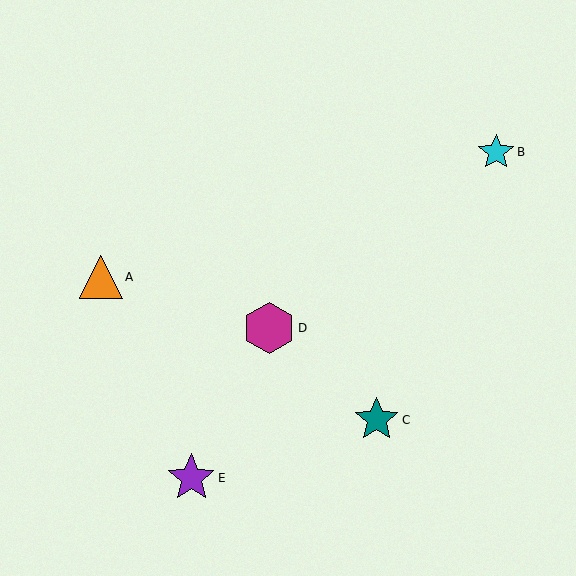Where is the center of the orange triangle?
The center of the orange triangle is at (101, 277).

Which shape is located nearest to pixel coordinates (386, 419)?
The teal star (labeled C) at (377, 420) is nearest to that location.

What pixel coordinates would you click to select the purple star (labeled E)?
Click at (191, 478) to select the purple star E.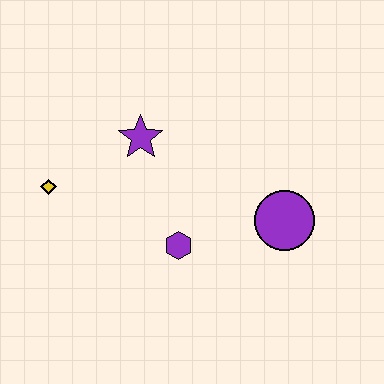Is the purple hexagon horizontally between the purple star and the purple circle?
Yes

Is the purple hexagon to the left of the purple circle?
Yes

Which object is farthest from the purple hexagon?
The yellow diamond is farthest from the purple hexagon.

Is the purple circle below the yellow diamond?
Yes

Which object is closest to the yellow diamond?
The purple star is closest to the yellow diamond.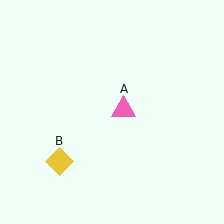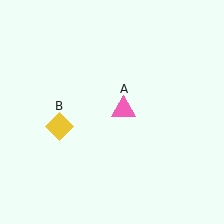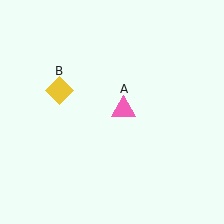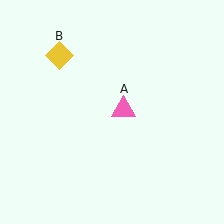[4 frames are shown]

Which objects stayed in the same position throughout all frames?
Pink triangle (object A) remained stationary.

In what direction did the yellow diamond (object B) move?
The yellow diamond (object B) moved up.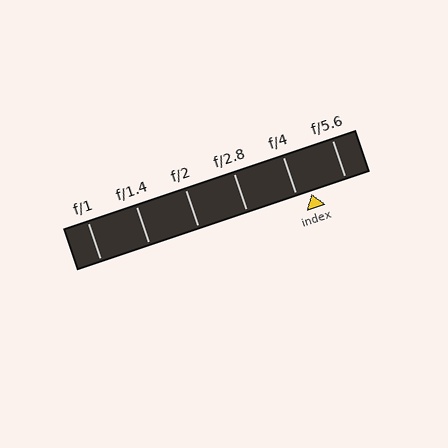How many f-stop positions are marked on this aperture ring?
There are 6 f-stop positions marked.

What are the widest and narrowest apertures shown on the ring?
The widest aperture shown is f/1 and the narrowest is f/5.6.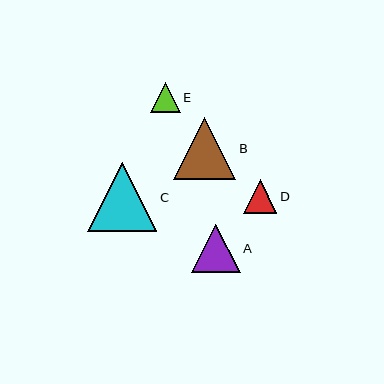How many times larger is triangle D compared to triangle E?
Triangle D is approximately 1.2 times the size of triangle E.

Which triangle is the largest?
Triangle C is the largest with a size of approximately 69 pixels.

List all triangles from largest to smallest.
From largest to smallest: C, B, A, D, E.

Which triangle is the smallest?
Triangle E is the smallest with a size of approximately 29 pixels.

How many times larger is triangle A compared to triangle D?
Triangle A is approximately 1.4 times the size of triangle D.